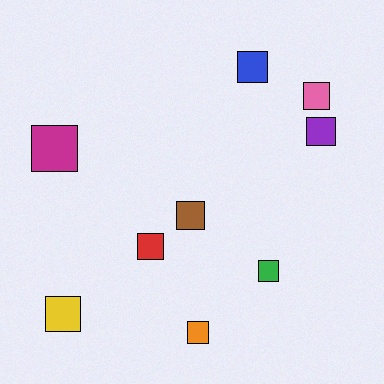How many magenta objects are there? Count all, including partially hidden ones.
There is 1 magenta object.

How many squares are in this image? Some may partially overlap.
There are 9 squares.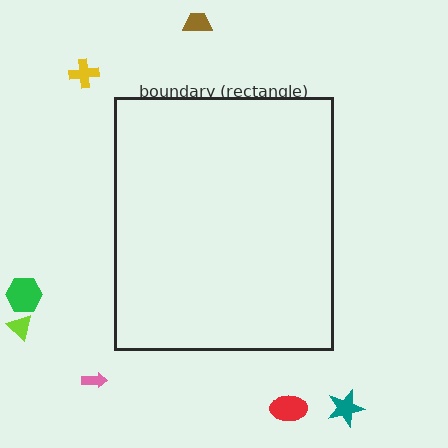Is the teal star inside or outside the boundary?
Outside.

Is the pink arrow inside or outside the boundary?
Outside.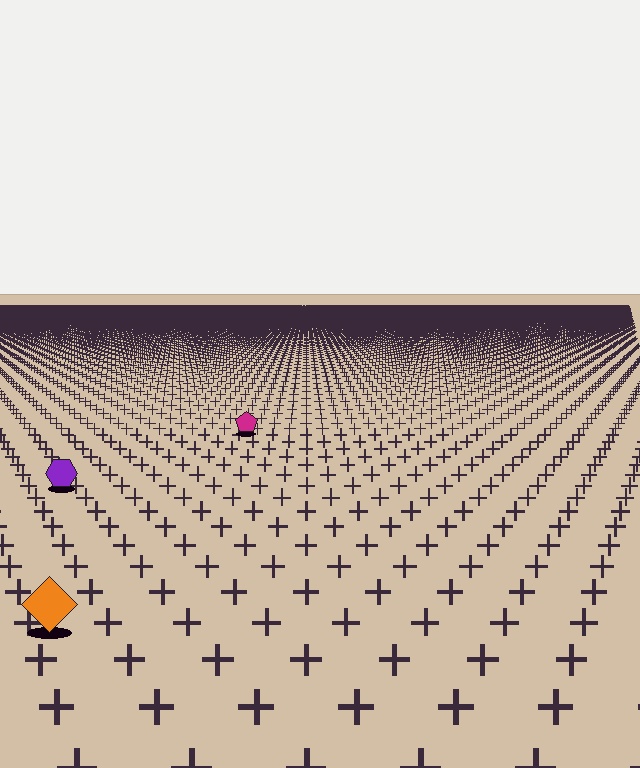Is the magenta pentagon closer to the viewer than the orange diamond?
No. The orange diamond is closer — you can tell from the texture gradient: the ground texture is coarser near it.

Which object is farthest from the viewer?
The magenta pentagon is farthest from the viewer. It appears smaller and the ground texture around it is denser.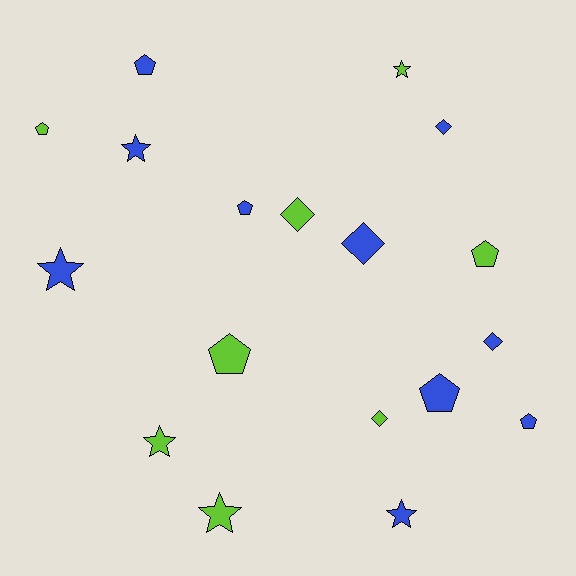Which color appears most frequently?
Blue, with 10 objects.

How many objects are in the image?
There are 18 objects.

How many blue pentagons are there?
There are 4 blue pentagons.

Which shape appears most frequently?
Pentagon, with 7 objects.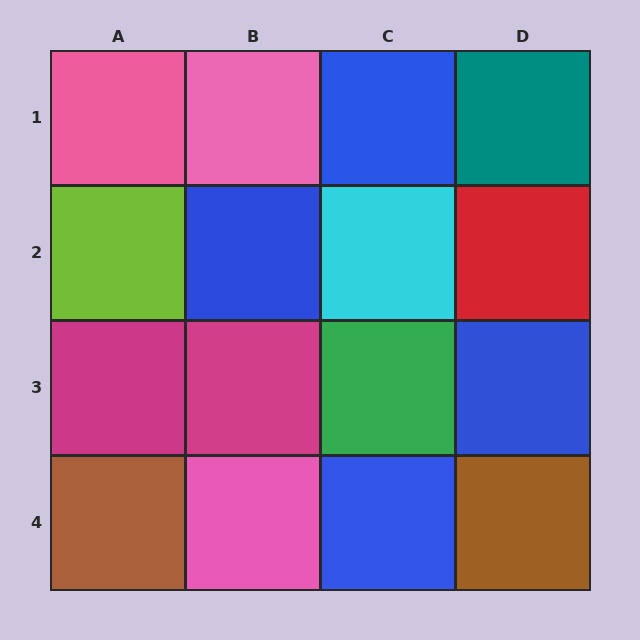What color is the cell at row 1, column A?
Pink.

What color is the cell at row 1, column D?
Teal.